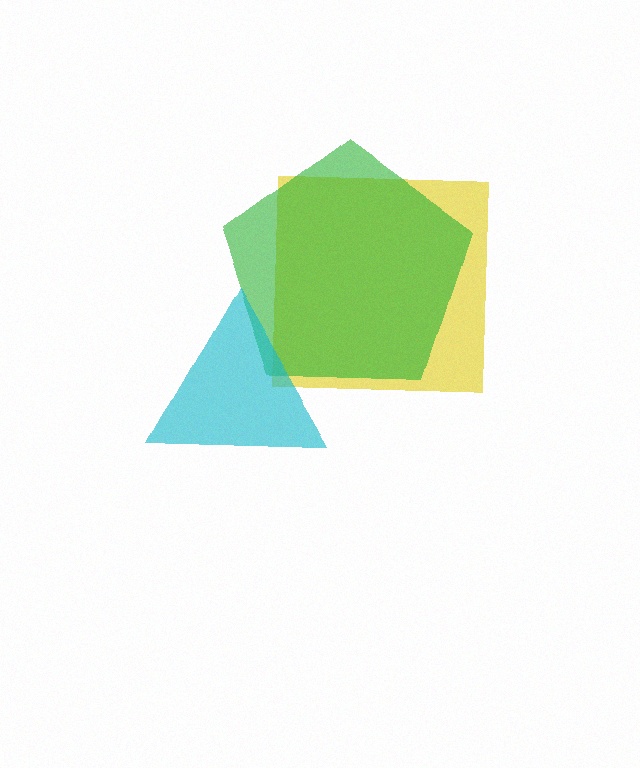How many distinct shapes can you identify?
There are 3 distinct shapes: a yellow square, a green pentagon, a cyan triangle.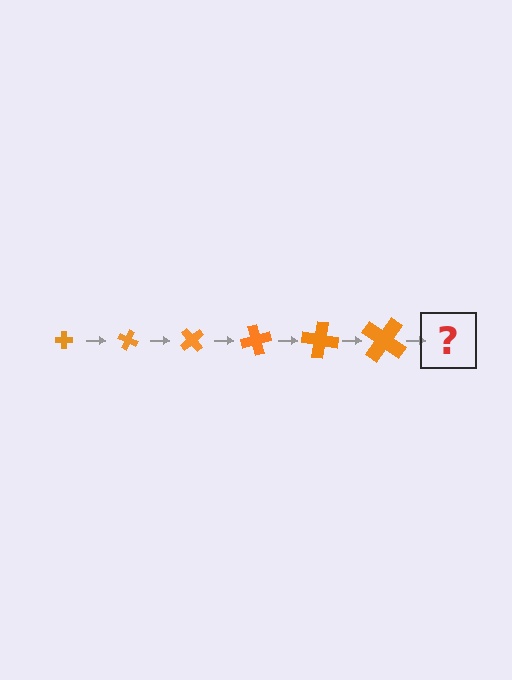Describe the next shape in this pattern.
It should be a cross, larger than the previous one and rotated 150 degrees from the start.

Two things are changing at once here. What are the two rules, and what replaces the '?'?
The two rules are that the cross grows larger each step and it rotates 25 degrees each step. The '?' should be a cross, larger than the previous one and rotated 150 degrees from the start.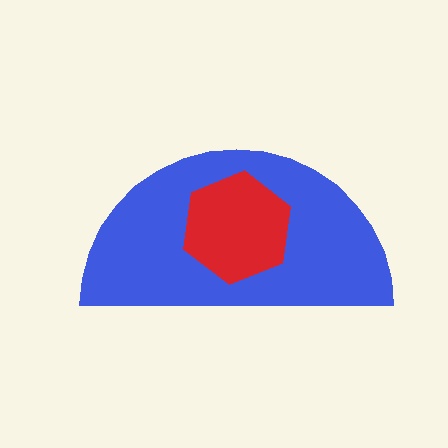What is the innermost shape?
The red hexagon.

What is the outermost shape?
The blue semicircle.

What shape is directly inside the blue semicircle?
The red hexagon.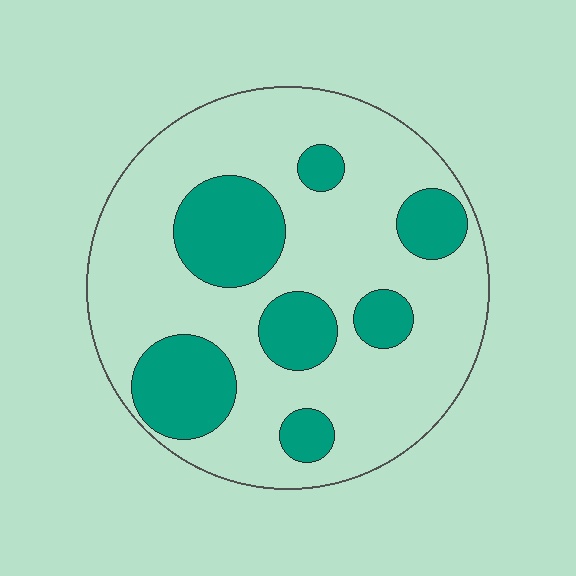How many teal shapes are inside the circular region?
7.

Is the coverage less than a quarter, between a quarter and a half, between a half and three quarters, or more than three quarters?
Between a quarter and a half.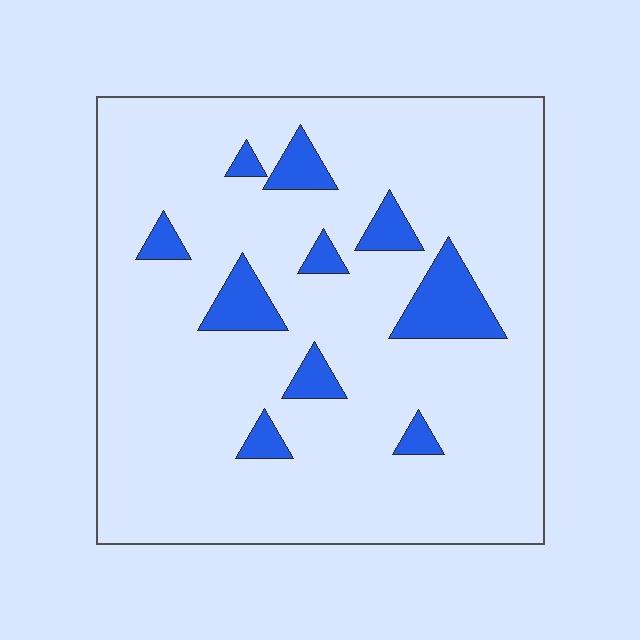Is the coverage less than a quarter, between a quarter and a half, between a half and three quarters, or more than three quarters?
Less than a quarter.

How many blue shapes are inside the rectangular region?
10.